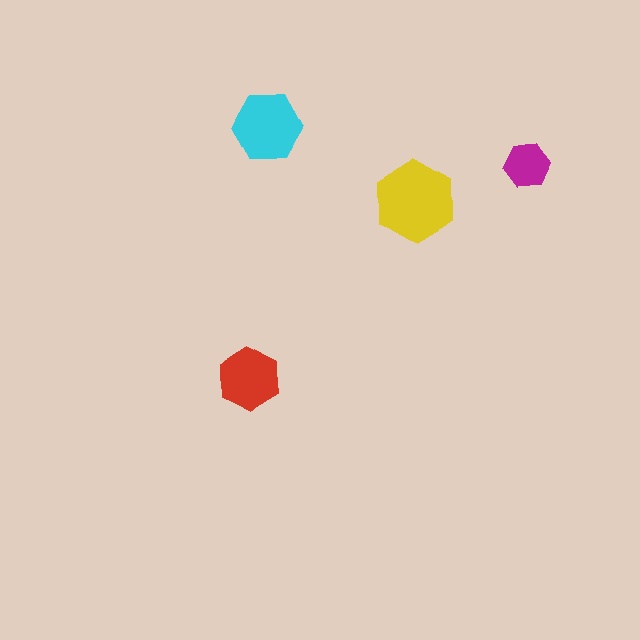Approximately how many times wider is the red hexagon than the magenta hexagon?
About 1.5 times wider.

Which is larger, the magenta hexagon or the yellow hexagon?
The yellow one.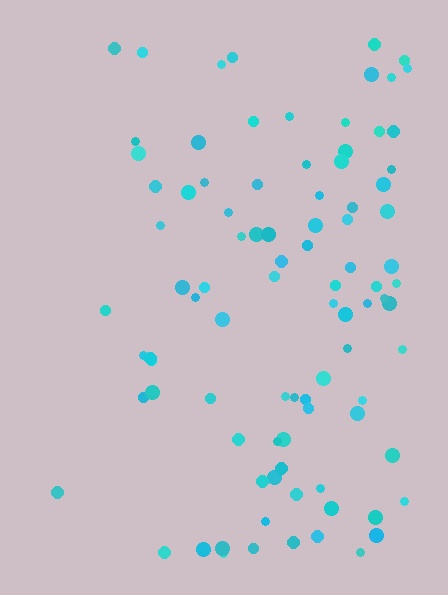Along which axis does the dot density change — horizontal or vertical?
Horizontal.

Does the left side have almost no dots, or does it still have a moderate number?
Still a moderate number, just noticeably fewer than the right.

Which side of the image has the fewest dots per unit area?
The left.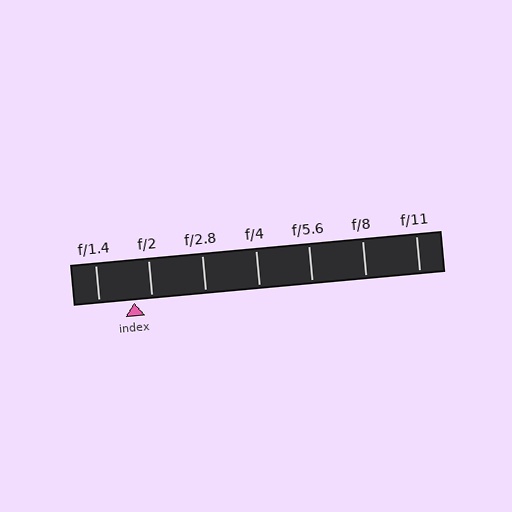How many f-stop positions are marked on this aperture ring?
There are 7 f-stop positions marked.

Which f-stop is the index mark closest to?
The index mark is closest to f/2.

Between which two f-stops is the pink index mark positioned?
The index mark is between f/1.4 and f/2.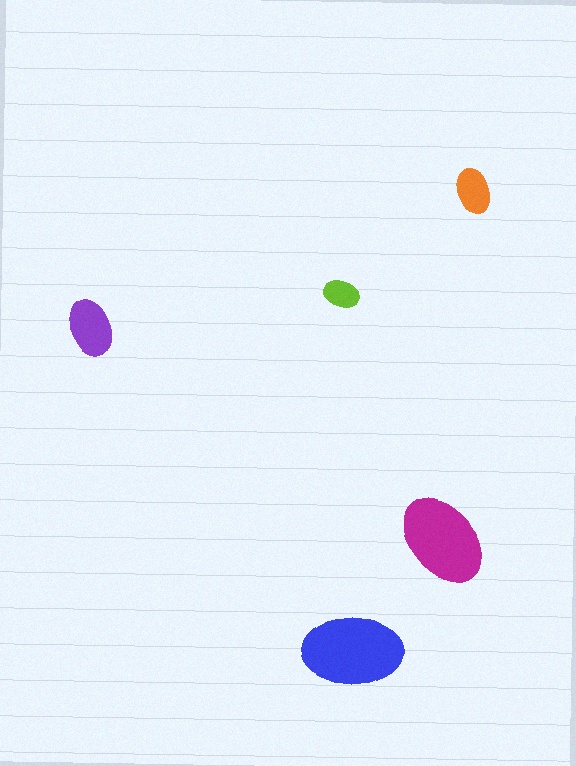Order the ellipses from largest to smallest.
the blue one, the magenta one, the purple one, the orange one, the lime one.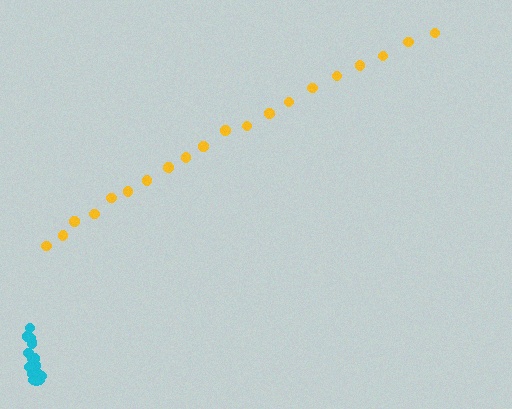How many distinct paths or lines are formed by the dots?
There are 2 distinct paths.